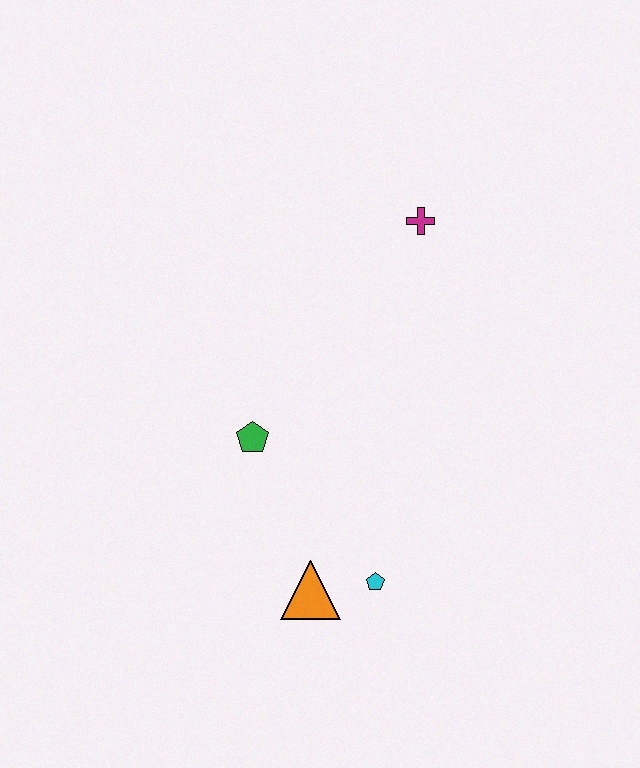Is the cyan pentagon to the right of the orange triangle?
Yes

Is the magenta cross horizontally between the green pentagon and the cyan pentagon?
No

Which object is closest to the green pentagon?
The orange triangle is closest to the green pentagon.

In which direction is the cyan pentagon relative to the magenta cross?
The cyan pentagon is below the magenta cross.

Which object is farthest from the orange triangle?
The magenta cross is farthest from the orange triangle.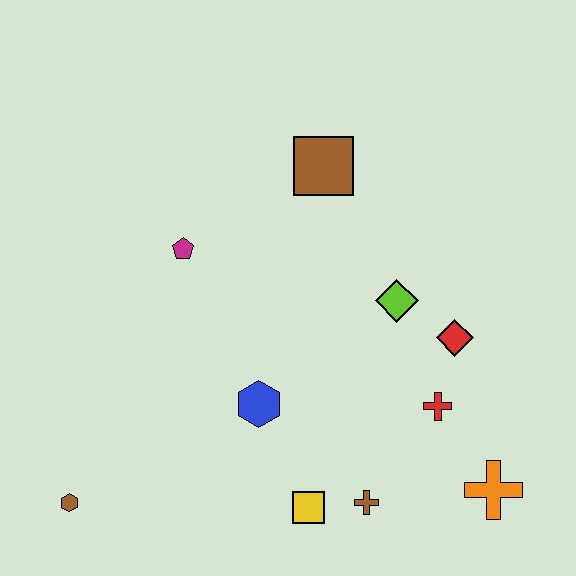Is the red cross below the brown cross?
No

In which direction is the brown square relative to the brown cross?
The brown square is above the brown cross.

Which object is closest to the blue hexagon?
The yellow square is closest to the blue hexagon.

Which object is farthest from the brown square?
The brown hexagon is farthest from the brown square.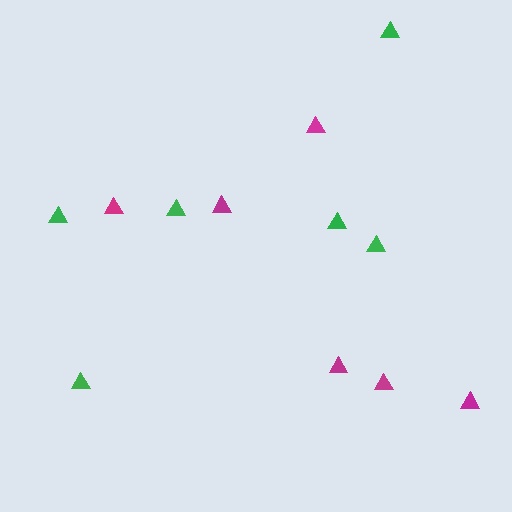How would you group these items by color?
There are 2 groups: one group of magenta triangles (6) and one group of green triangles (6).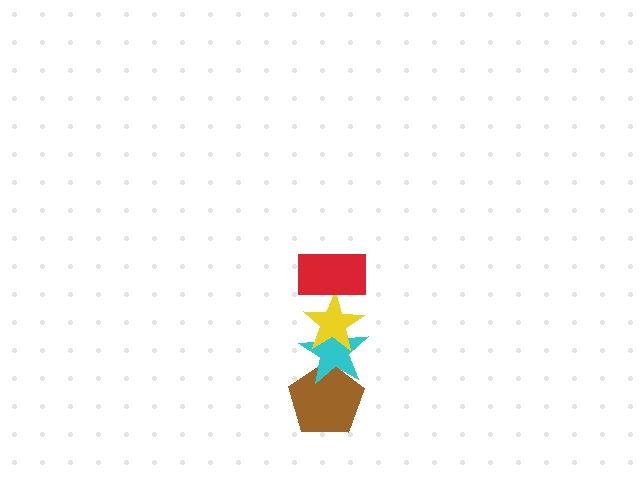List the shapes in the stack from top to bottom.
From top to bottom: the red rectangle, the yellow star, the cyan star, the brown pentagon.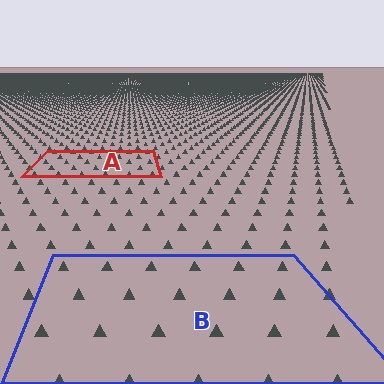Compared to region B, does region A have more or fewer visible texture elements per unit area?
Region A has more texture elements per unit area — they are packed more densely because it is farther away.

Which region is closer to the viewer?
Region B is closer. The texture elements there are larger and more spread out.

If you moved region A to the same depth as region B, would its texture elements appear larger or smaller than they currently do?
They would appear larger. At a closer depth, the same texture elements are projected at a bigger on-screen size.